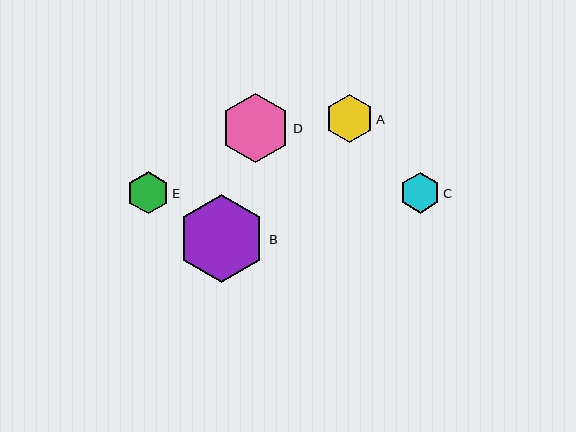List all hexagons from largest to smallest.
From largest to smallest: B, D, A, E, C.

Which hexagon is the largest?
Hexagon B is the largest with a size of approximately 87 pixels.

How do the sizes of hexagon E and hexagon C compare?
Hexagon E and hexagon C are approximately the same size.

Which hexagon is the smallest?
Hexagon C is the smallest with a size of approximately 41 pixels.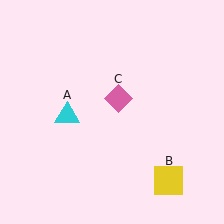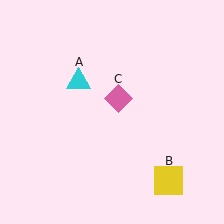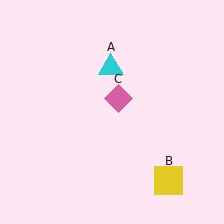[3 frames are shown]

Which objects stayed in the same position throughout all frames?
Yellow square (object B) and pink diamond (object C) remained stationary.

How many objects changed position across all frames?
1 object changed position: cyan triangle (object A).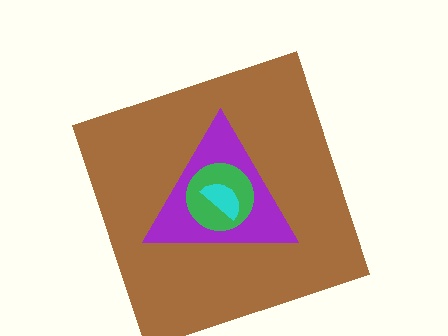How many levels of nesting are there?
4.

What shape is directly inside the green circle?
The cyan semicircle.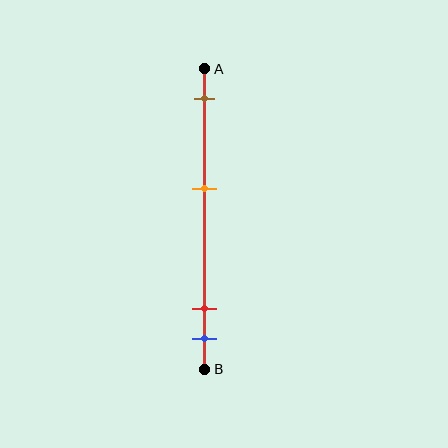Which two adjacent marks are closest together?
The red and blue marks are the closest adjacent pair.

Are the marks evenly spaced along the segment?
No, the marks are not evenly spaced.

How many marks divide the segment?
There are 4 marks dividing the segment.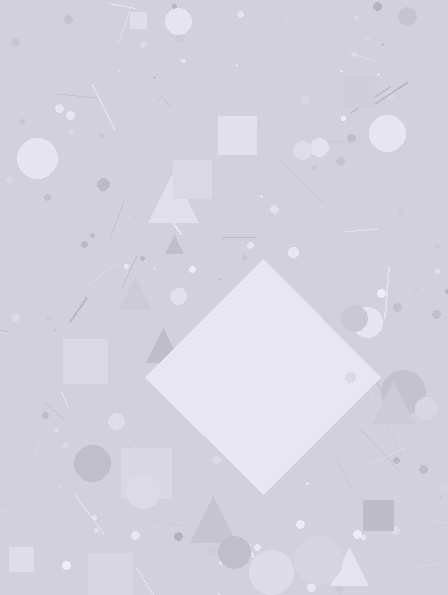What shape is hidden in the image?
A diamond is hidden in the image.